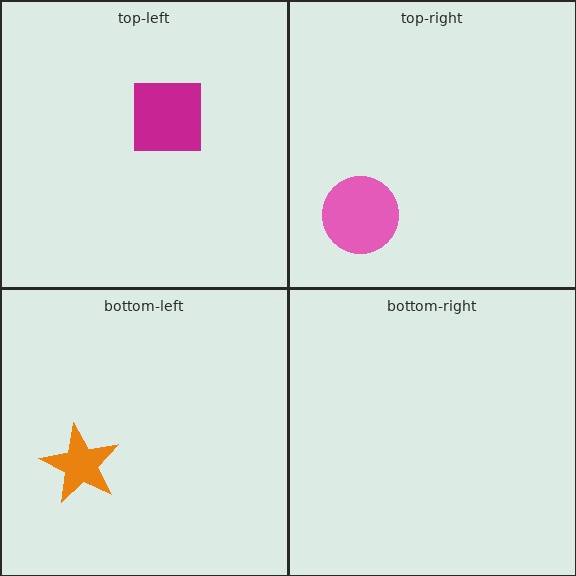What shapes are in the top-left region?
The magenta square.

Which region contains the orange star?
The bottom-left region.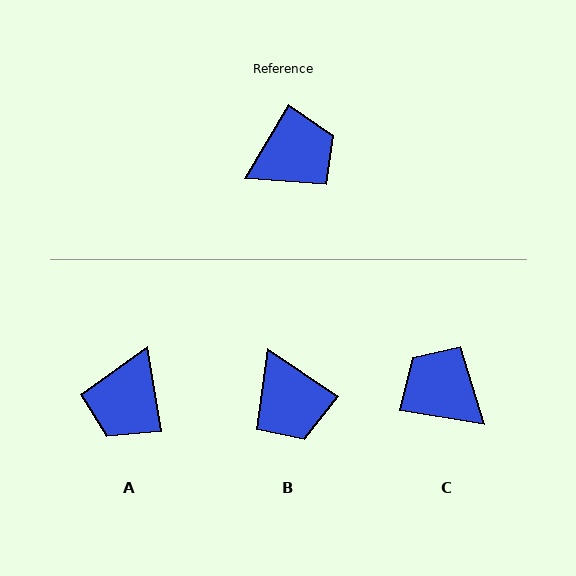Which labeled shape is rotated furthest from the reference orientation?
A, about 140 degrees away.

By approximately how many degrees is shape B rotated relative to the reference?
Approximately 94 degrees clockwise.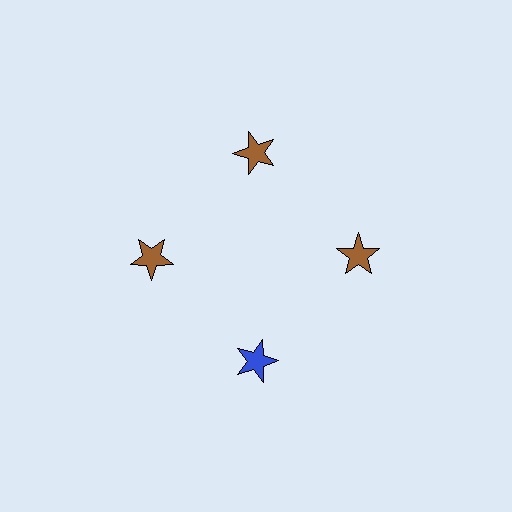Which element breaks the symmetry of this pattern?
The blue star at roughly the 6 o'clock position breaks the symmetry. All other shapes are brown stars.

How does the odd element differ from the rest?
It has a different color: blue instead of brown.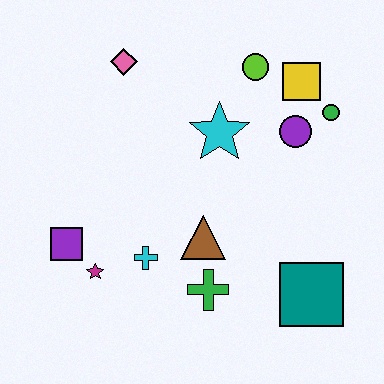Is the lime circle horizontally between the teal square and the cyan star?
Yes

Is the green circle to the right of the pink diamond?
Yes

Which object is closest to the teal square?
The green cross is closest to the teal square.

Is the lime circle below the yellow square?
No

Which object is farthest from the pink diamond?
The teal square is farthest from the pink diamond.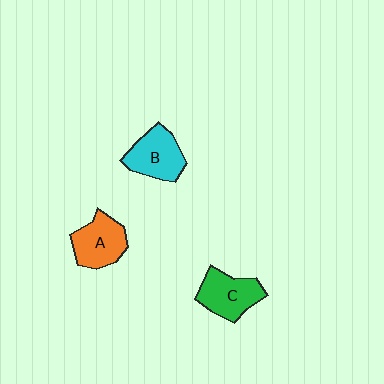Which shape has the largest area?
Shape C (green).